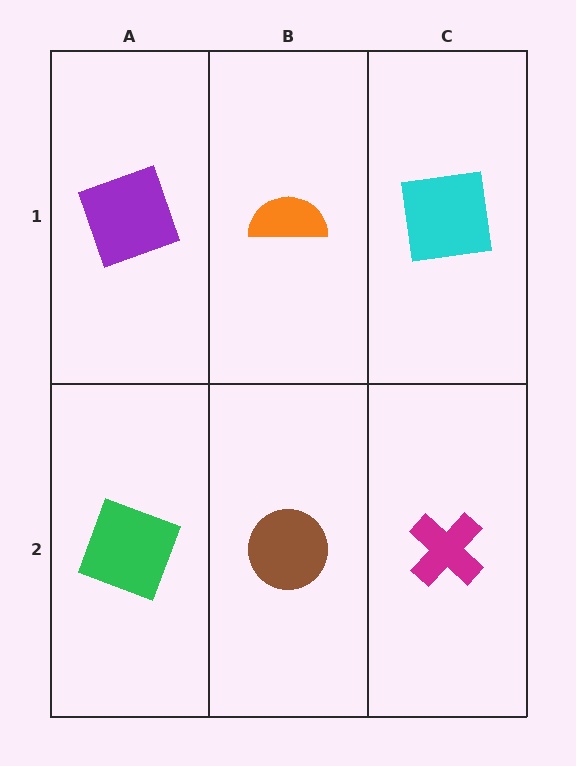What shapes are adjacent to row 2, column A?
A purple square (row 1, column A), a brown circle (row 2, column B).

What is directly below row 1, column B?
A brown circle.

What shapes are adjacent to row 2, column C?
A cyan square (row 1, column C), a brown circle (row 2, column B).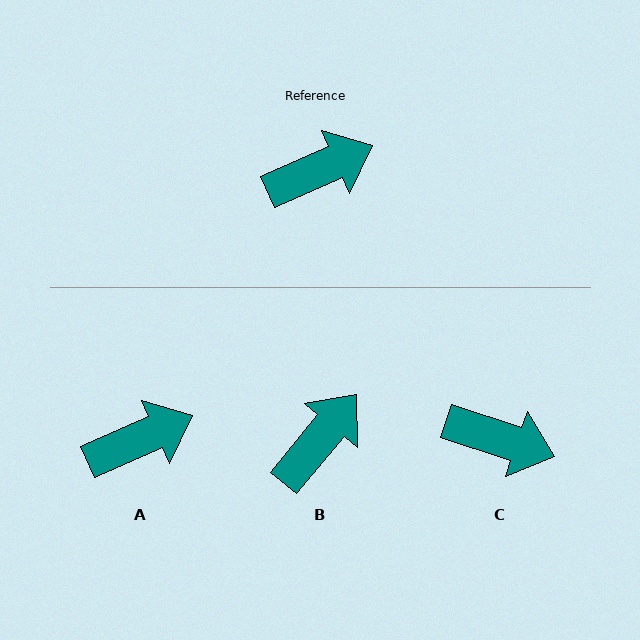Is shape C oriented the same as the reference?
No, it is off by about 43 degrees.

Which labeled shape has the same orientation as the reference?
A.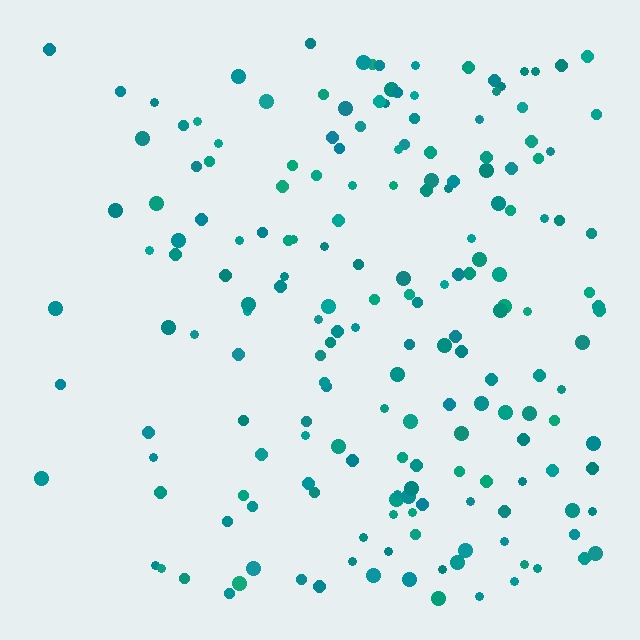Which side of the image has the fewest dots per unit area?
The left.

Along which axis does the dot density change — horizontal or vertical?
Horizontal.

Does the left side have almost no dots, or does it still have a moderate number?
Still a moderate number, just noticeably fewer than the right.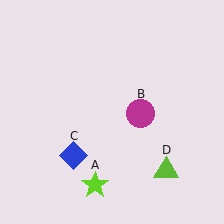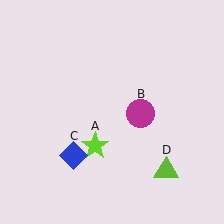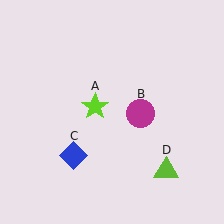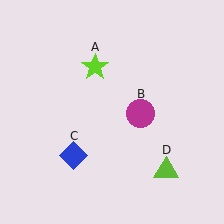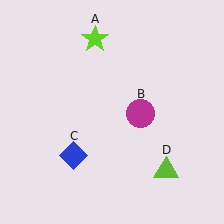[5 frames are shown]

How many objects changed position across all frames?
1 object changed position: lime star (object A).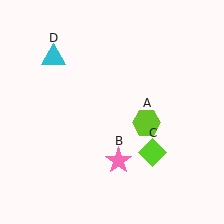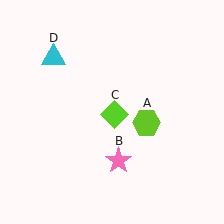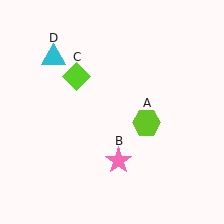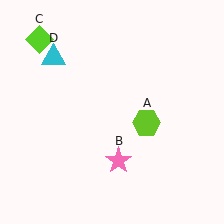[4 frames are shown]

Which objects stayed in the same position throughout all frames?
Lime hexagon (object A) and pink star (object B) and cyan triangle (object D) remained stationary.